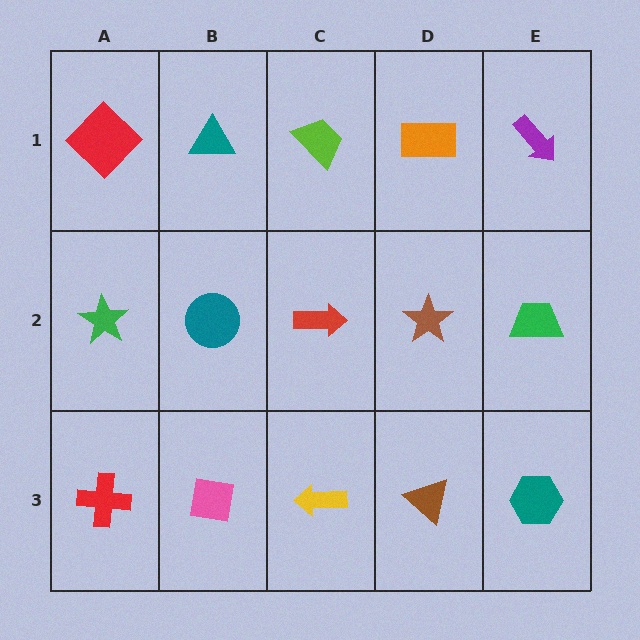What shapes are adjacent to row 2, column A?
A red diamond (row 1, column A), a red cross (row 3, column A), a teal circle (row 2, column B).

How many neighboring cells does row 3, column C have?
3.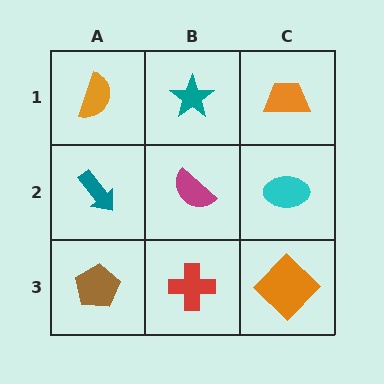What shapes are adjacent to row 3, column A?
A teal arrow (row 2, column A), a red cross (row 3, column B).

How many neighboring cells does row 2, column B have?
4.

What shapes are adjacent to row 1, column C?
A cyan ellipse (row 2, column C), a teal star (row 1, column B).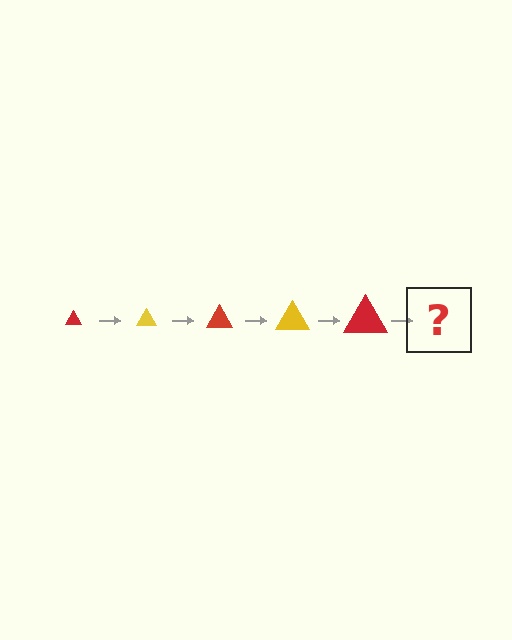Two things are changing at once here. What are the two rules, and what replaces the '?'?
The two rules are that the triangle grows larger each step and the color cycles through red and yellow. The '?' should be a yellow triangle, larger than the previous one.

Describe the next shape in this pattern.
It should be a yellow triangle, larger than the previous one.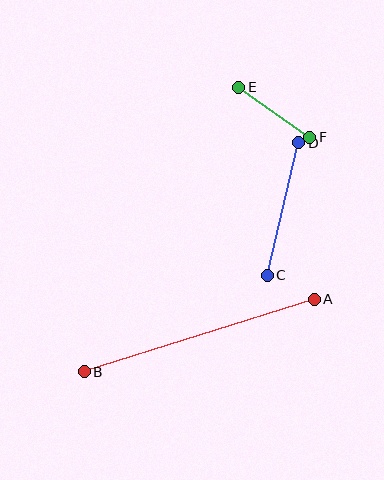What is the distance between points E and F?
The distance is approximately 87 pixels.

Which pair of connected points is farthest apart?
Points A and B are farthest apart.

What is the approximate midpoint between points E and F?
The midpoint is at approximately (274, 112) pixels.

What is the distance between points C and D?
The distance is approximately 136 pixels.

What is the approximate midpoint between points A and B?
The midpoint is at approximately (199, 336) pixels.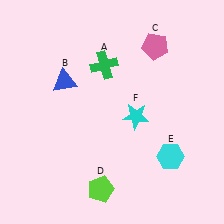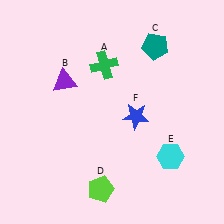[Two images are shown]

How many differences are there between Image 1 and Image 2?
There are 3 differences between the two images.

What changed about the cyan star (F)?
In Image 1, F is cyan. In Image 2, it changed to blue.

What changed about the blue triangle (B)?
In Image 1, B is blue. In Image 2, it changed to purple.